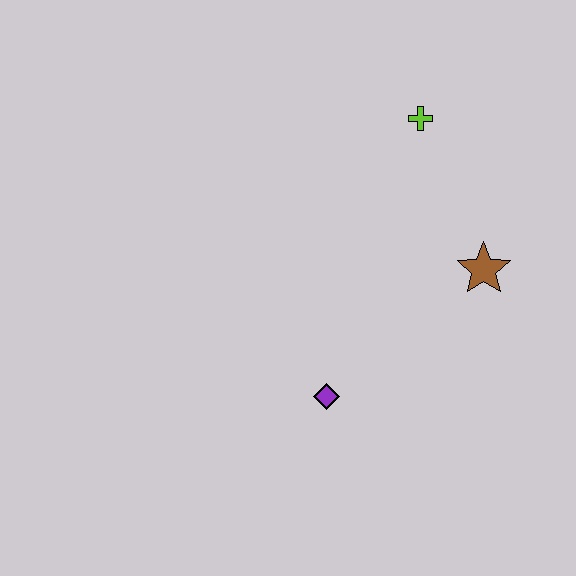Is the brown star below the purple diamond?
No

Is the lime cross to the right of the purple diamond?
Yes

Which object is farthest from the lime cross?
The purple diamond is farthest from the lime cross.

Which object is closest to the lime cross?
The brown star is closest to the lime cross.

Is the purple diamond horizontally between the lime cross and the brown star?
No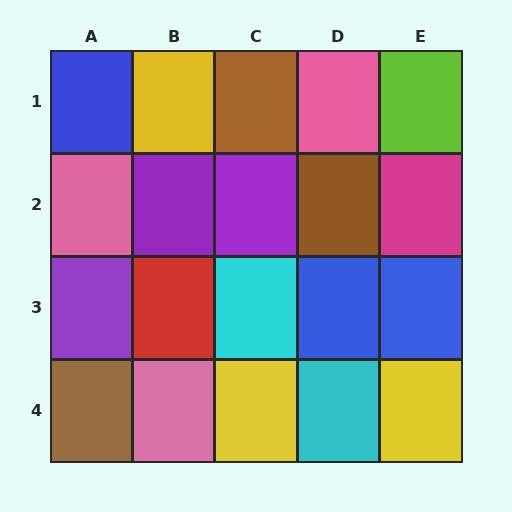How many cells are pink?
3 cells are pink.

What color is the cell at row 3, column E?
Blue.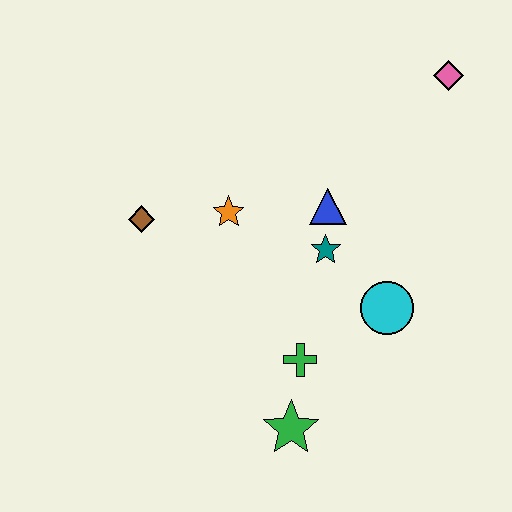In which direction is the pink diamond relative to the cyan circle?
The pink diamond is above the cyan circle.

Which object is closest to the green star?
The green cross is closest to the green star.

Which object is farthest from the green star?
The pink diamond is farthest from the green star.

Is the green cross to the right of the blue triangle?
No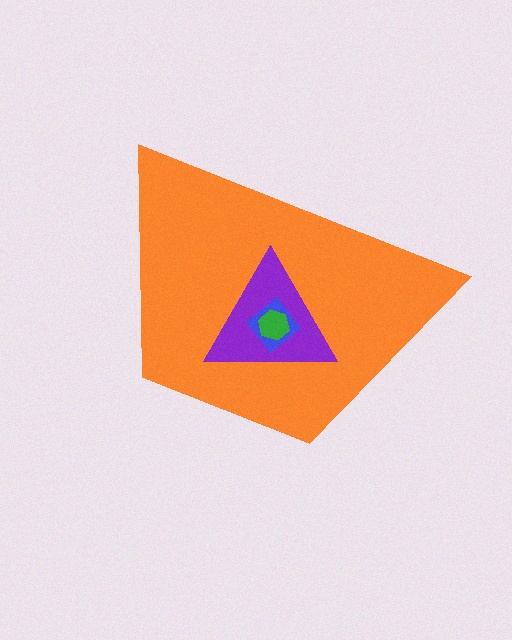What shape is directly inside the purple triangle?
The blue diamond.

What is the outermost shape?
The orange trapezoid.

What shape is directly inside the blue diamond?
The green hexagon.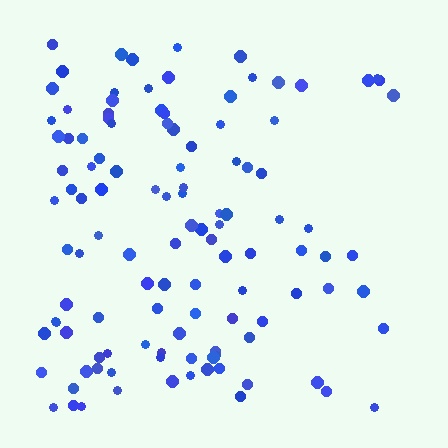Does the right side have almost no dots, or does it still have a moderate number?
Still a moderate number, just noticeably fewer than the left.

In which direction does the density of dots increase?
From right to left, with the left side densest.